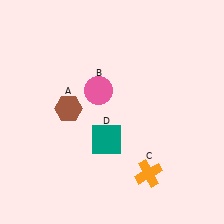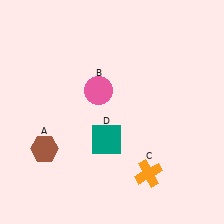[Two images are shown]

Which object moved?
The brown hexagon (A) moved down.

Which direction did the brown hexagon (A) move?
The brown hexagon (A) moved down.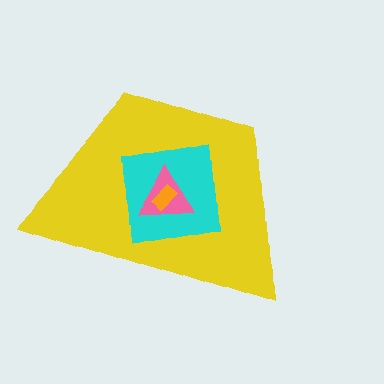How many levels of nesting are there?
4.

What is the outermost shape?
The yellow trapezoid.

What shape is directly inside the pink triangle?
The orange rectangle.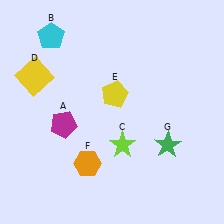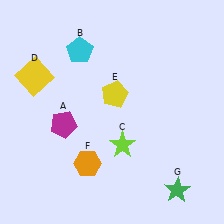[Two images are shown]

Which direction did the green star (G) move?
The green star (G) moved down.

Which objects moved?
The objects that moved are: the cyan pentagon (B), the green star (G).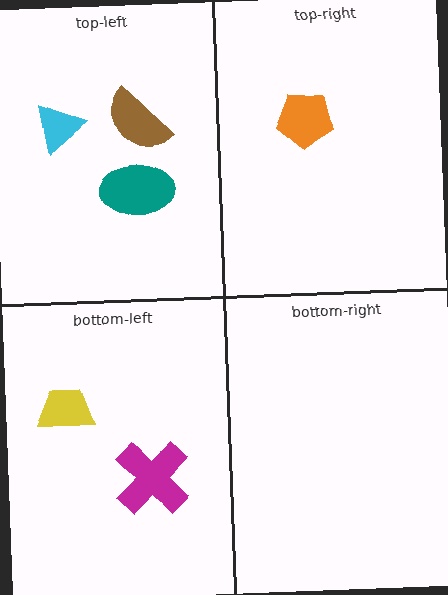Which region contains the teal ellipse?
The top-left region.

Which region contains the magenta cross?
The bottom-left region.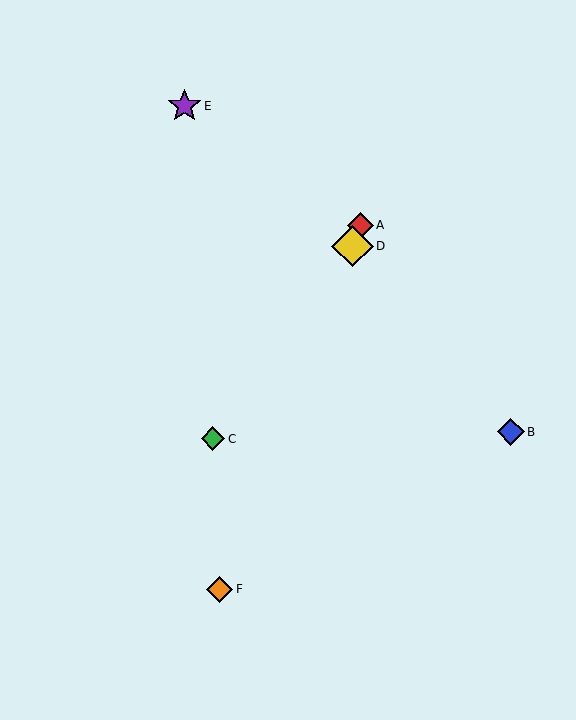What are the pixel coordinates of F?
Object F is at (220, 589).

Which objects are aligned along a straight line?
Objects A, D, F are aligned along a straight line.